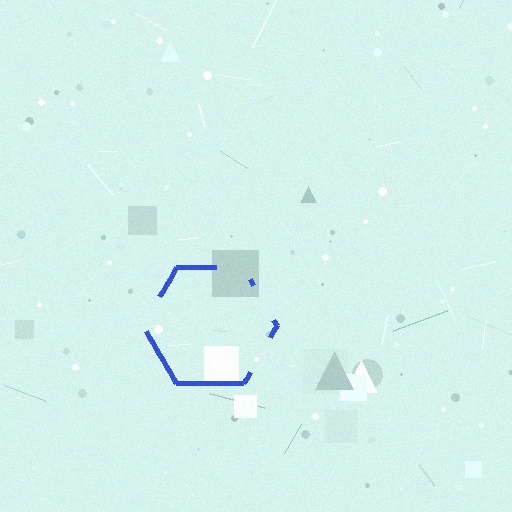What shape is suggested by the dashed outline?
The dashed outline suggests a hexagon.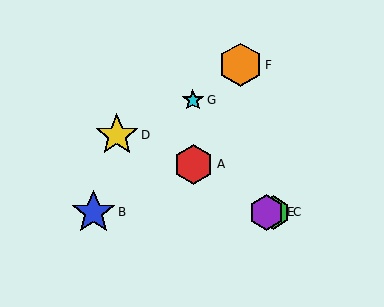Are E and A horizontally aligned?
No, E is at y≈212 and A is at y≈164.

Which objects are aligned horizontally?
Objects B, C, E are aligned horizontally.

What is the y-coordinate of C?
Object C is at y≈212.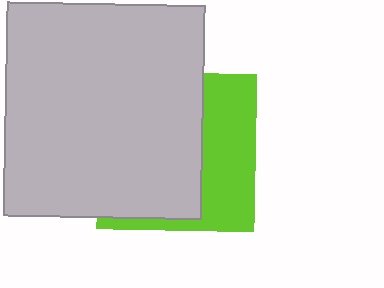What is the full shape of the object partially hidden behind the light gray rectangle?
The partially hidden object is a lime square.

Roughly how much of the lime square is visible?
A small part of it is visible (roughly 38%).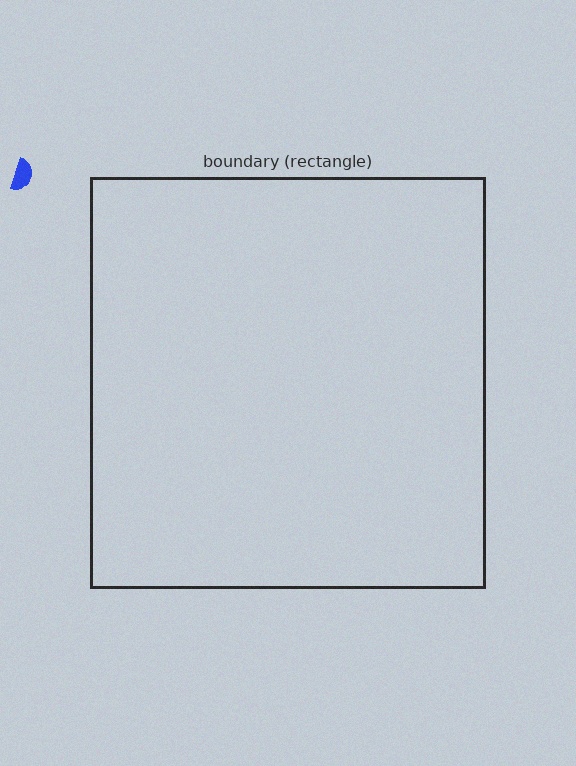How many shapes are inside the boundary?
0 inside, 1 outside.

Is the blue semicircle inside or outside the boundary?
Outside.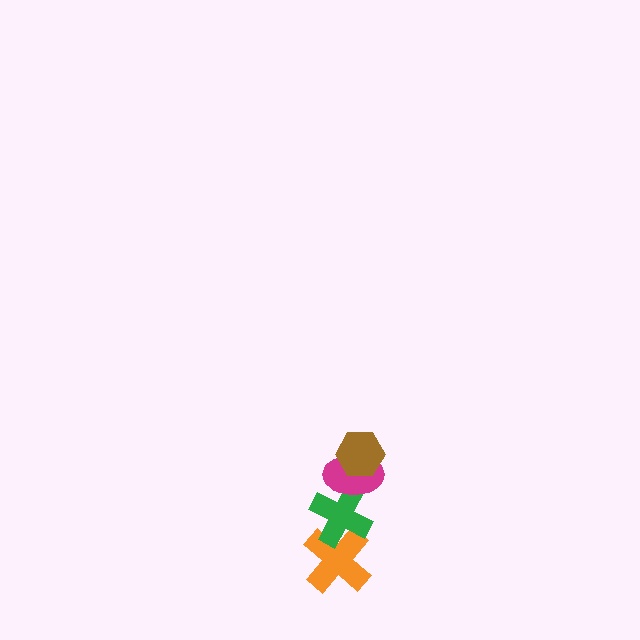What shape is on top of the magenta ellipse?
The brown hexagon is on top of the magenta ellipse.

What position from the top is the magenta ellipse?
The magenta ellipse is 2nd from the top.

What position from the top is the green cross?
The green cross is 3rd from the top.